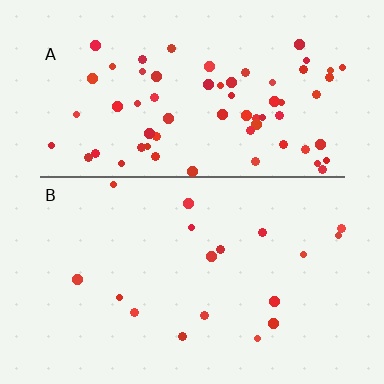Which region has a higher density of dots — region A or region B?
A (the top).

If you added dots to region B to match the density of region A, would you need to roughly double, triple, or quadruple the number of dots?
Approximately quadruple.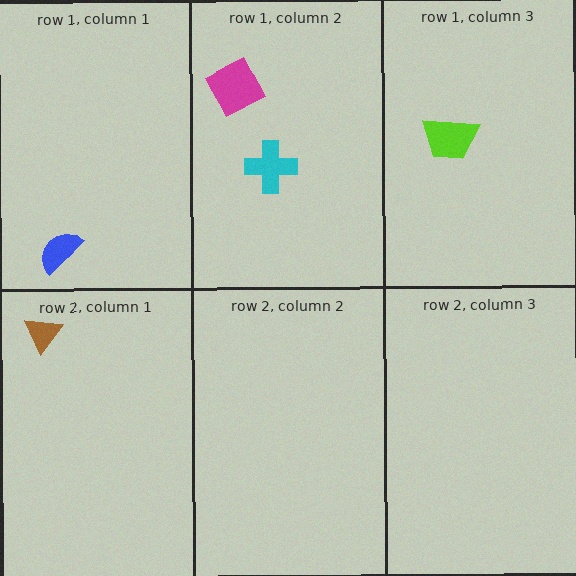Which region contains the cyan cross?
The row 1, column 2 region.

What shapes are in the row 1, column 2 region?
The cyan cross, the magenta diamond.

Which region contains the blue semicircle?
The row 1, column 1 region.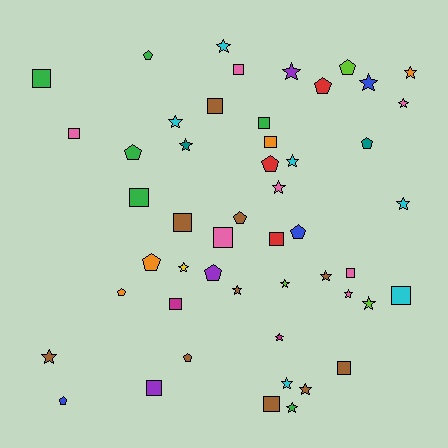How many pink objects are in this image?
There are 7 pink objects.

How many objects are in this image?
There are 50 objects.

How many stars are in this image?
There are 21 stars.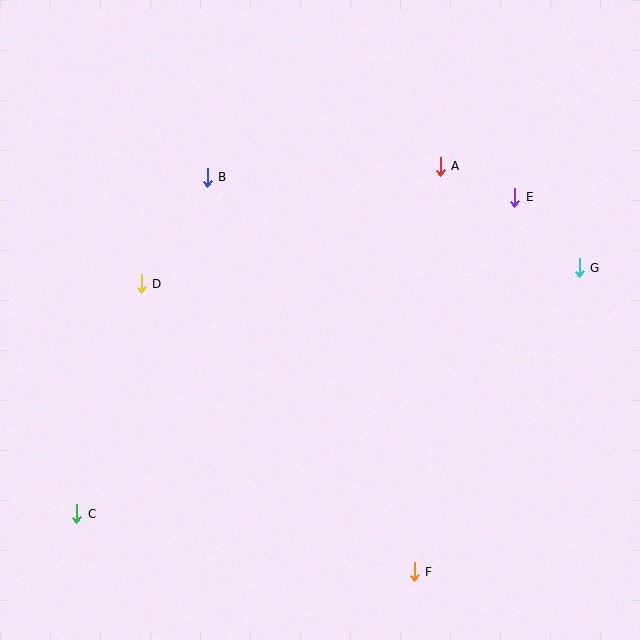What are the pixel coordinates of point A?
Point A is at (440, 166).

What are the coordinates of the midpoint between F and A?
The midpoint between F and A is at (427, 369).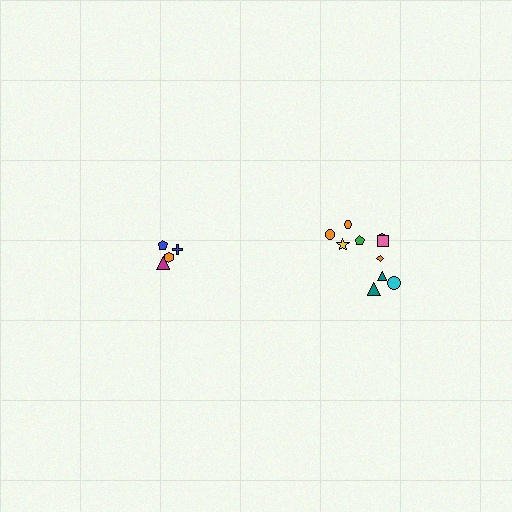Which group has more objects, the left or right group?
The right group.